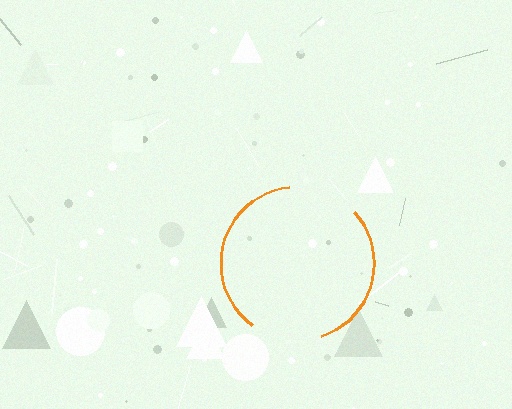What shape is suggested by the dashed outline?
The dashed outline suggests a circle.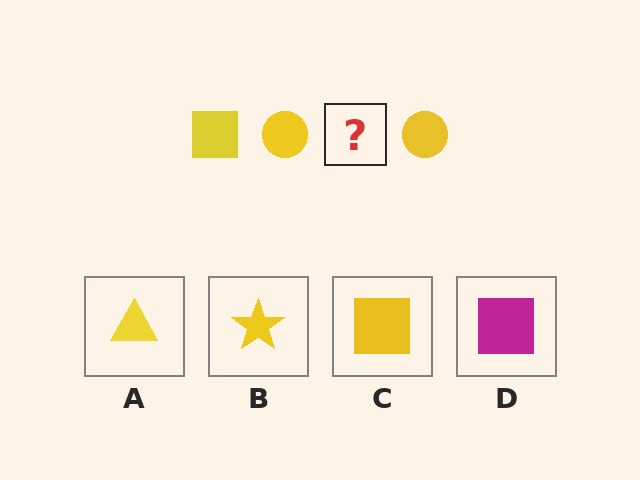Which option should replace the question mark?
Option C.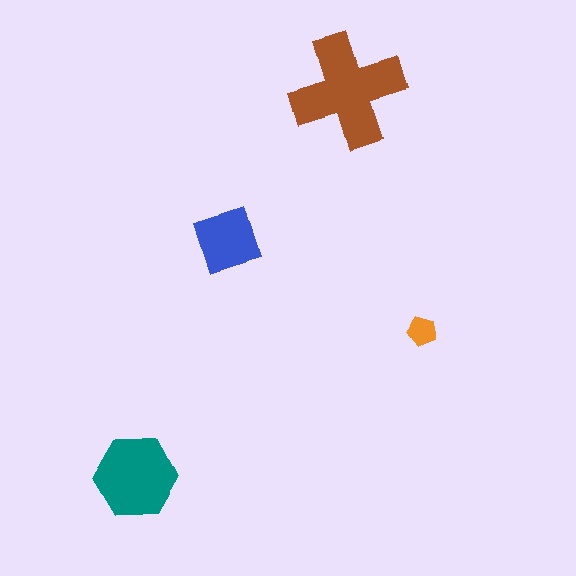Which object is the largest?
The brown cross.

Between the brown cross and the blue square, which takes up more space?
The brown cross.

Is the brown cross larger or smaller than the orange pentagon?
Larger.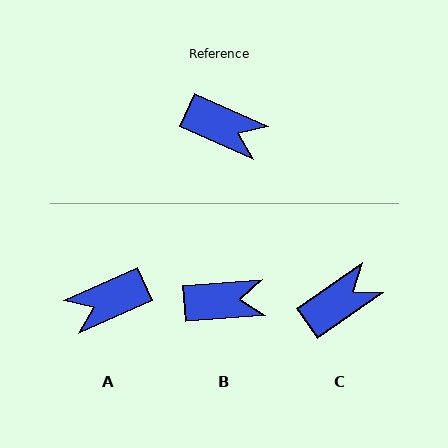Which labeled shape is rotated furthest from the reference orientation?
A, about 132 degrees away.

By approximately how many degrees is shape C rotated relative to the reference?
Approximately 59 degrees counter-clockwise.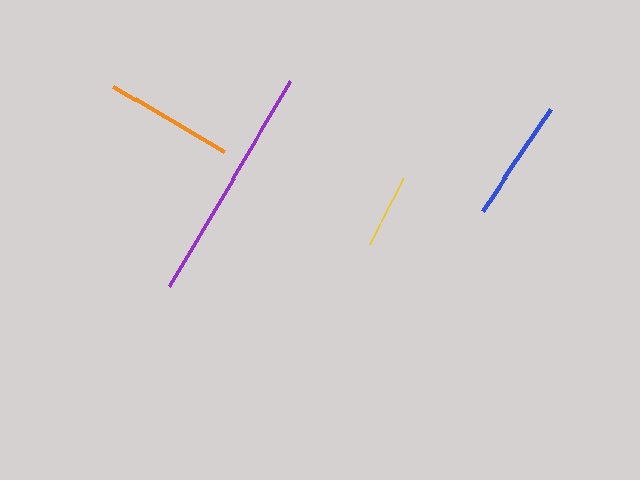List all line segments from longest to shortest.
From longest to shortest: purple, orange, blue, yellow.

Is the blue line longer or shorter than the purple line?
The purple line is longer than the blue line.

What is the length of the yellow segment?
The yellow segment is approximately 74 pixels long.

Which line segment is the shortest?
The yellow line is the shortest at approximately 74 pixels.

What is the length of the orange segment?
The orange segment is approximately 129 pixels long.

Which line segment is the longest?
The purple line is the longest at approximately 238 pixels.